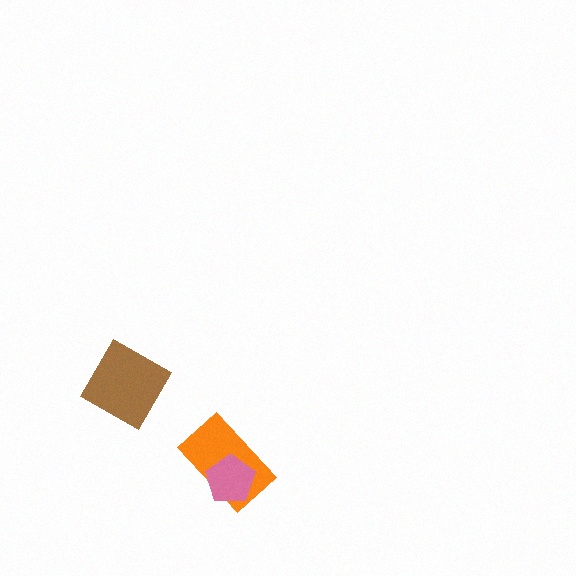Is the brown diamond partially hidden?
No, no other shape covers it.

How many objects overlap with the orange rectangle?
1 object overlaps with the orange rectangle.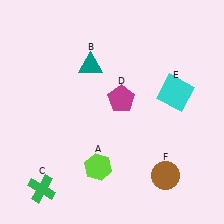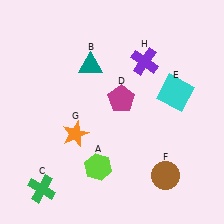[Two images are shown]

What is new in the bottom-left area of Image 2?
An orange star (G) was added in the bottom-left area of Image 2.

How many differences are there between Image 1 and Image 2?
There are 2 differences between the two images.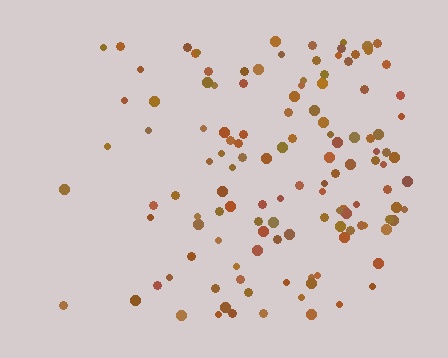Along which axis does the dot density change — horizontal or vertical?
Horizontal.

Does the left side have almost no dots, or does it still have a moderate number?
Still a moderate number, just noticeably fewer than the right.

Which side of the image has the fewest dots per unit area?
The left.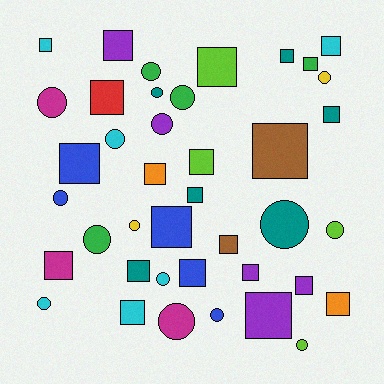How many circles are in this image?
There are 17 circles.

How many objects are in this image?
There are 40 objects.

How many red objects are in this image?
There is 1 red object.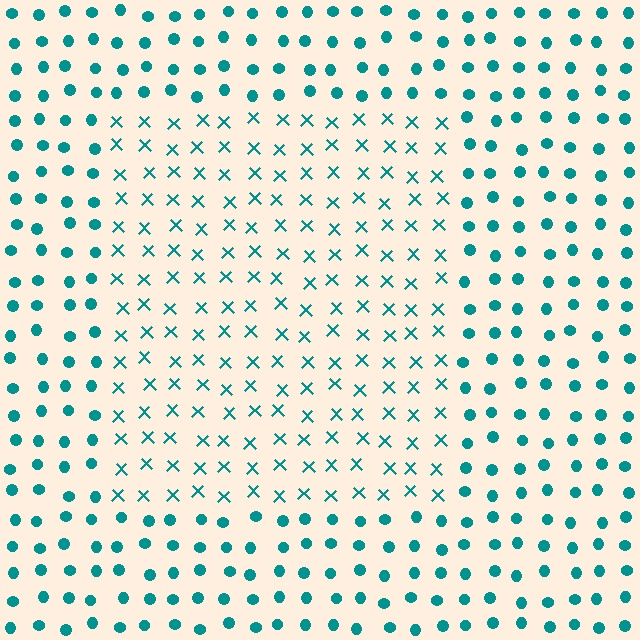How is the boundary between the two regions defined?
The boundary is defined by a change in element shape: X marks inside vs. circles outside. All elements share the same color and spacing.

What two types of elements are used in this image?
The image uses X marks inside the rectangle region and circles outside it.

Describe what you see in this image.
The image is filled with small teal elements arranged in a uniform grid. A rectangle-shaped region contains X marks, while the surrounding area contains circles. The boundary is defined purely by the change in element shape.